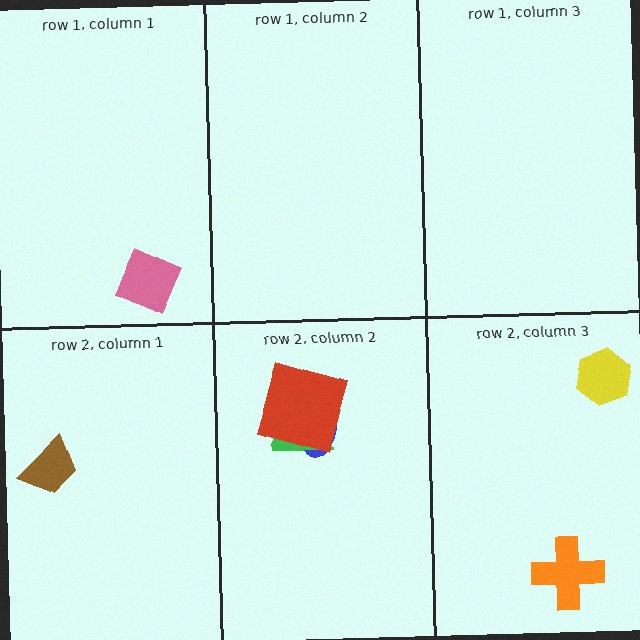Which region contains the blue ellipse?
The row 2, column 2 region.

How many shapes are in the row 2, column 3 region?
2.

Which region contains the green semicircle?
The row 2, column 2 region.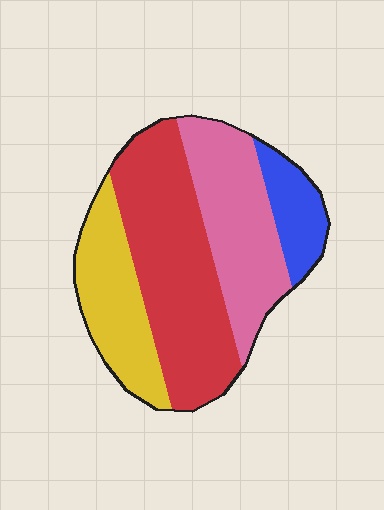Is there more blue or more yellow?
Yellow.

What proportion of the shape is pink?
Pink covers about 25% of the shape.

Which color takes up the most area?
Red, at roughly 40%.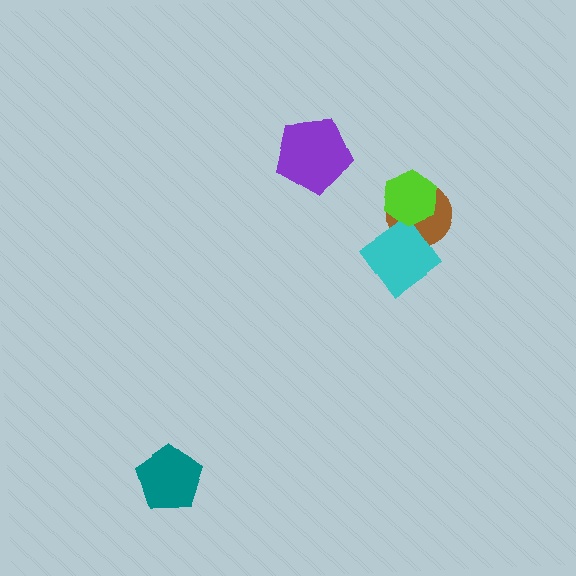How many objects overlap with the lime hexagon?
2 objects overlap with the lime hexagon.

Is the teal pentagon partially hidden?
No, no other shape covers it.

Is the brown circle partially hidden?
Yes, it is partially covered by another shape.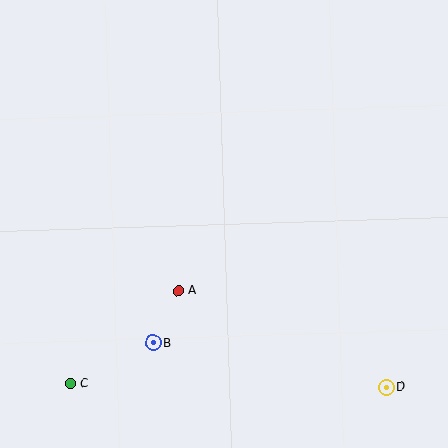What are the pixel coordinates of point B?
Point B is at (153, 343).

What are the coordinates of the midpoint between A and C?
The midpoint between A and C is at (124, 337).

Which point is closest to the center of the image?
Point A at (178, 291) is closest to the center.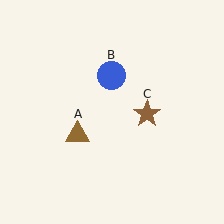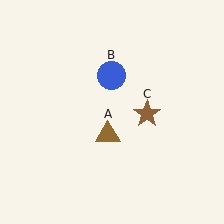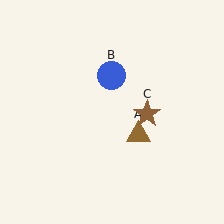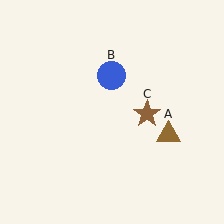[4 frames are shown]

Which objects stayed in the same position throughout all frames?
Blue circle (object B) and brown star (object C) remained stationary.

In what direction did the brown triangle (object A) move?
The brown triangle (object A) moved right.